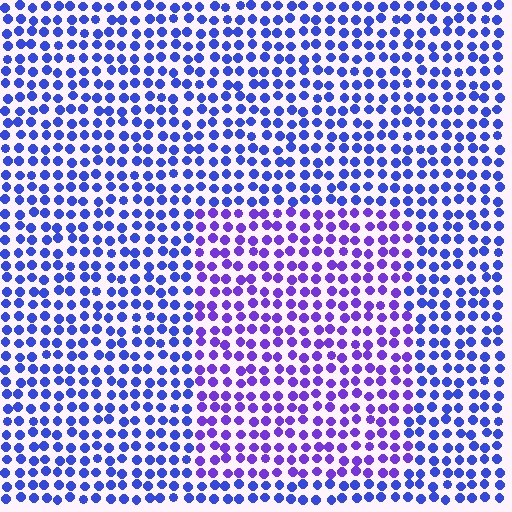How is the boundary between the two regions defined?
The boundary is defined purely by a slight shift in hue (about 32 degrees). Spacing, size, and orientation are identical on both sides.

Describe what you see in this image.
The image is filled with small blue elements in a uniform arrangement. A rectangle-shaped region is visible where the elements are tinted to a slightly different hue, forming a subtle color boundary.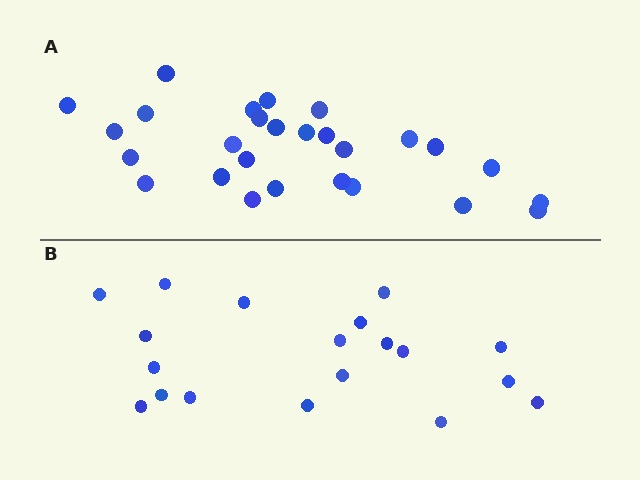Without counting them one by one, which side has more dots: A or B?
Region A (the top region) has more dots.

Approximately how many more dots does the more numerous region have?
Region A has roughly 8 or so more dots than region B.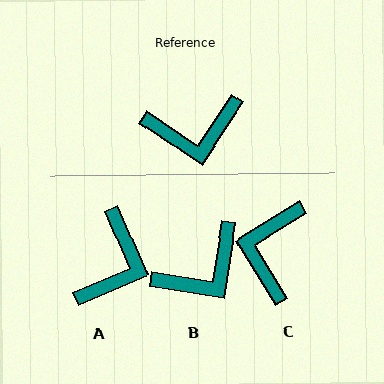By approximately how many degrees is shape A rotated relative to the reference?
Approximately 57 degrees counter-clockwise.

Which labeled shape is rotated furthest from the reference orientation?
C, about 114 degrees away.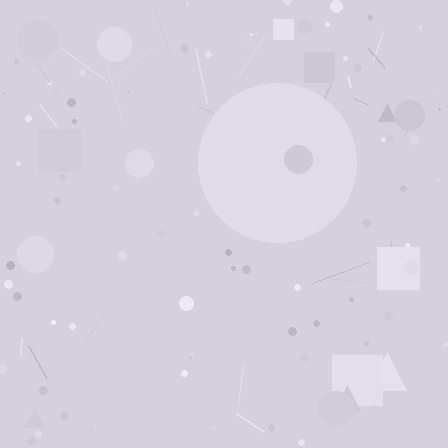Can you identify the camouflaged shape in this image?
The camouflaged shape is a circle.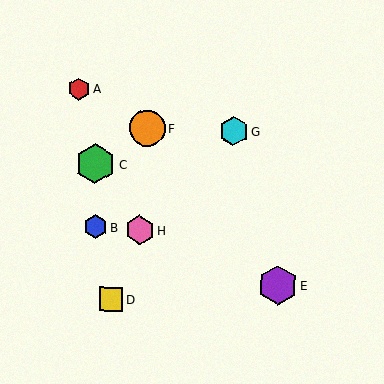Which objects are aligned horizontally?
Objects F, G are aligned horizontally.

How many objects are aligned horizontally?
2 objects (F, G) are aligned horizontally.